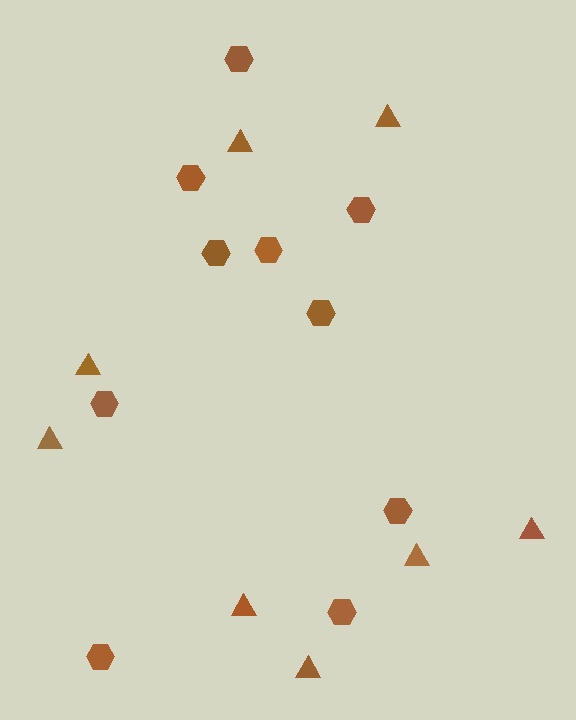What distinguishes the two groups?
There are 2 groups: one group of hexagons (10) and one group of triangles (8).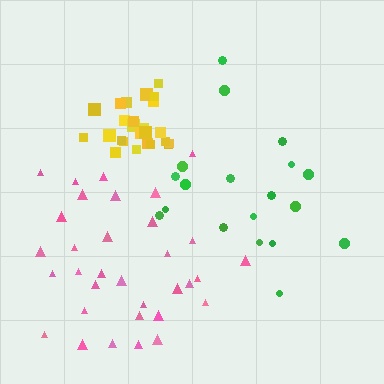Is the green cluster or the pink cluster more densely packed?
Pink.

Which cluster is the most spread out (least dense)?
Green.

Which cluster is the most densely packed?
Yellow.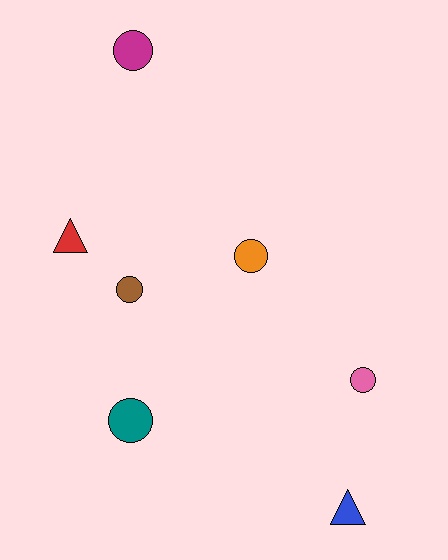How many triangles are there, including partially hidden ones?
There are 2 triangles.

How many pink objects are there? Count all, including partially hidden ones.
There is 1 pink object.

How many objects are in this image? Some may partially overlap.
There are 7 objects.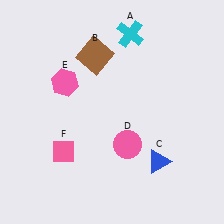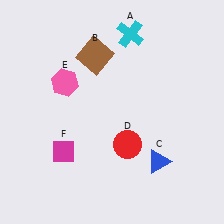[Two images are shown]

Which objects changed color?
D changed from pink to red. F changed from pink to magenta.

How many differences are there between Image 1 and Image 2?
There are 2 differences between the two images.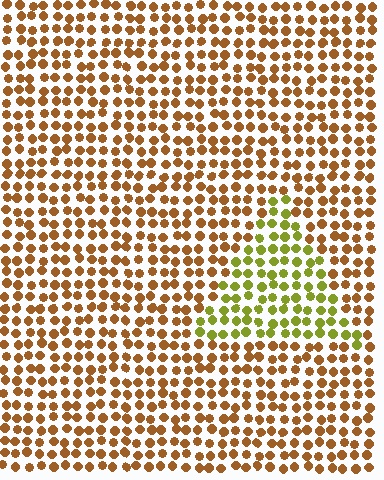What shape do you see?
I see a triangle.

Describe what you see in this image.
The image is filled with small brown elements in a uniform arrangement. A triangle-shaped region is visible where the elements are tinted to a slightly different hue, forming a subtle color boundary.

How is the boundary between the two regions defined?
The boundary is defined purely by a slight shift in hue (about 44 degrees). Spacing, size, and orientation are identical on both sides.